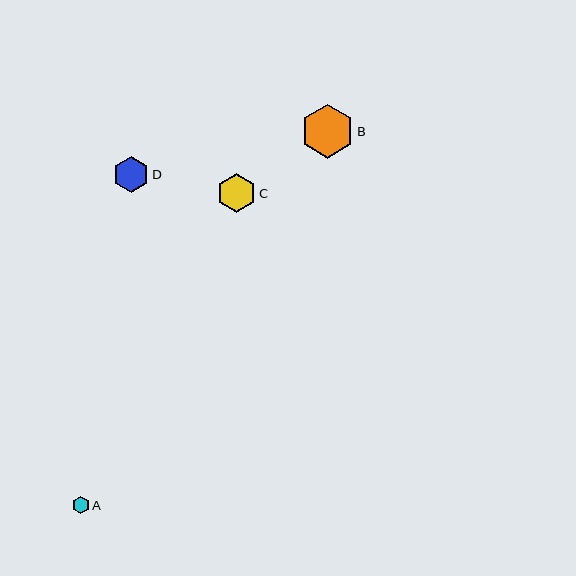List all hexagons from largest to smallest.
From largest to smallest: B, C, D, A.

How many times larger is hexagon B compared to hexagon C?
Hexagon B is approximately 1.4 times the size of hexagon C.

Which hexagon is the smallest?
Hexagon A is the smallest with a size of approximately 18 pixels.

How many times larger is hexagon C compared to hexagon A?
Hexagon C is approximately 2.2 times the size of hexagon A.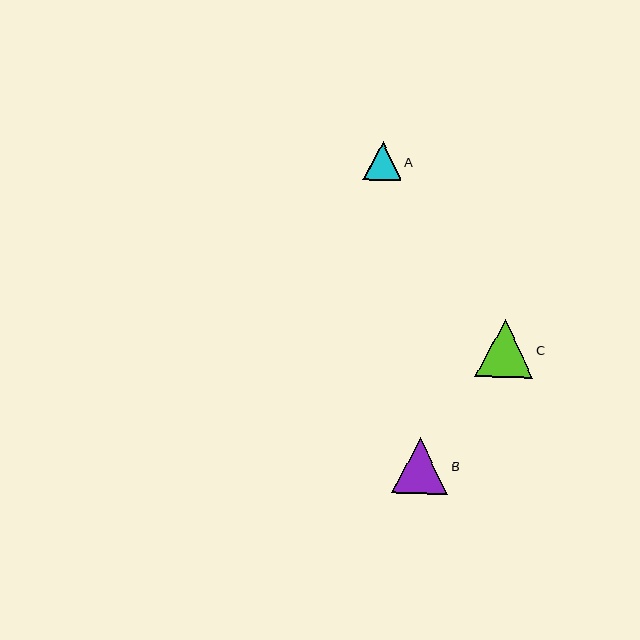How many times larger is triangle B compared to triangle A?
Triangle B is approximately 1.5 times the size of triangle A.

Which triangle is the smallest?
Triangle A is the smallest with a size of approximately 38 pixels.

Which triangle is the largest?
Triangle C is the largest with a size of approximately 58 pixels.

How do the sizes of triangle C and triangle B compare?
Triangle C and triangle B are approximately the same size.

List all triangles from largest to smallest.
From largest to smallest: C, B, A.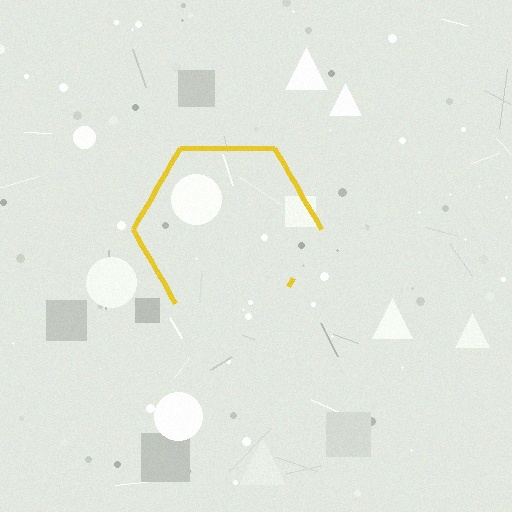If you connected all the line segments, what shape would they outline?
They would outline a hexagon.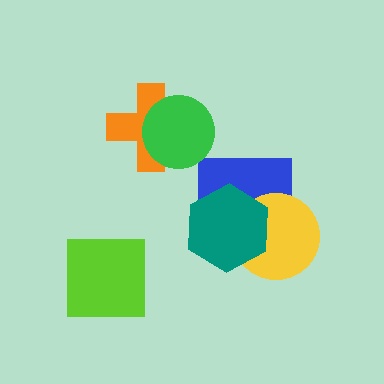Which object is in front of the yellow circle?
The teal hexagon is in front of the yellow circle.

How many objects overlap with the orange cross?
1 object overlaps with the orange cross.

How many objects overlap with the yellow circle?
2 objects overlap with the yellow circle.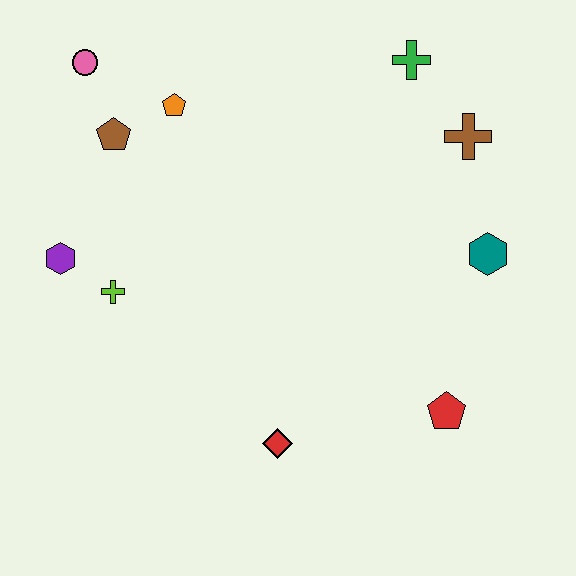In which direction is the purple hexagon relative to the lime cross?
The purple hexagon is to the left of the lime cross.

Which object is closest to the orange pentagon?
The brown pentagon is closest to the orange pentagon.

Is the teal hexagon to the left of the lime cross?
No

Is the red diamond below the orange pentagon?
Yes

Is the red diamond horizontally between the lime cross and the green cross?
Yes